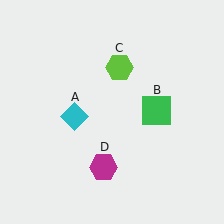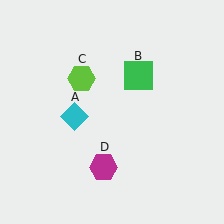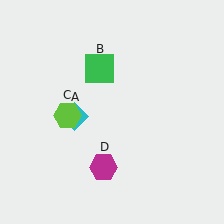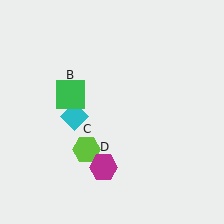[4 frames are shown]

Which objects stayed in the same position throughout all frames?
Cyan diamond (object A) and magenta hexagon (object D) remained stationary.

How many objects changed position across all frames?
2 objects changed position: green square (object B), lime hexagon (object C).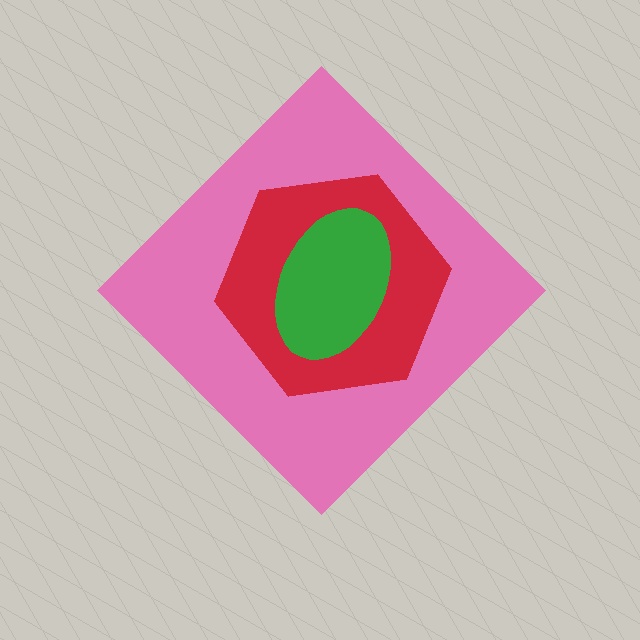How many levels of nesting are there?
3.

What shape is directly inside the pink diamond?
The red hexagon.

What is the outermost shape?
The pink diamond.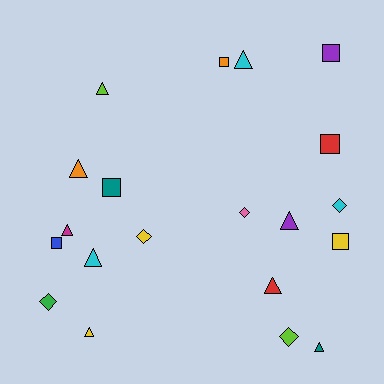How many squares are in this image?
There are 6 squares.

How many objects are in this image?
There are 20 objects.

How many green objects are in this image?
There is 1 green object.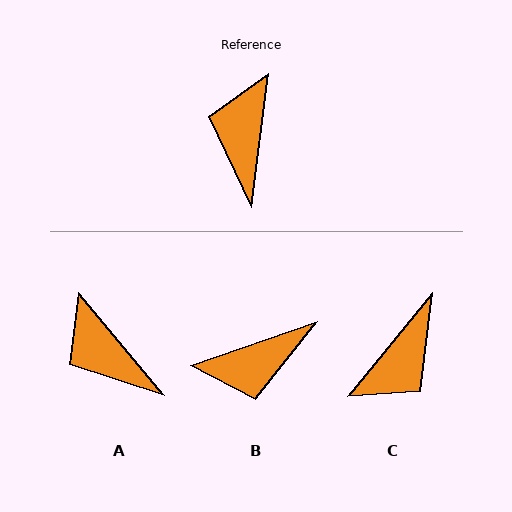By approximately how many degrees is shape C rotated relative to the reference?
Approximately 148 degrees counter-clockwise.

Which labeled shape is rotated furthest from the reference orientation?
C, about 148 degrees away.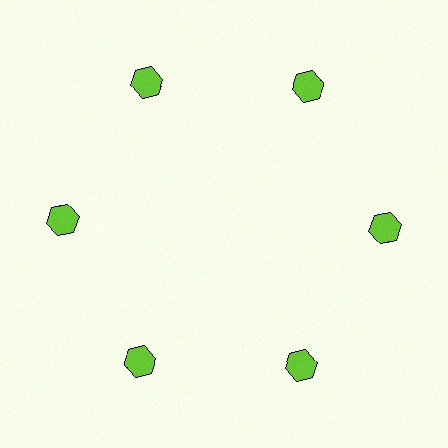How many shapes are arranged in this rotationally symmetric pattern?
There are 6 shapes, arranged in 6 groups of 1.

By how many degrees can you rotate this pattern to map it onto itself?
The pattern maps onto itself every 60 degrees of rotation.